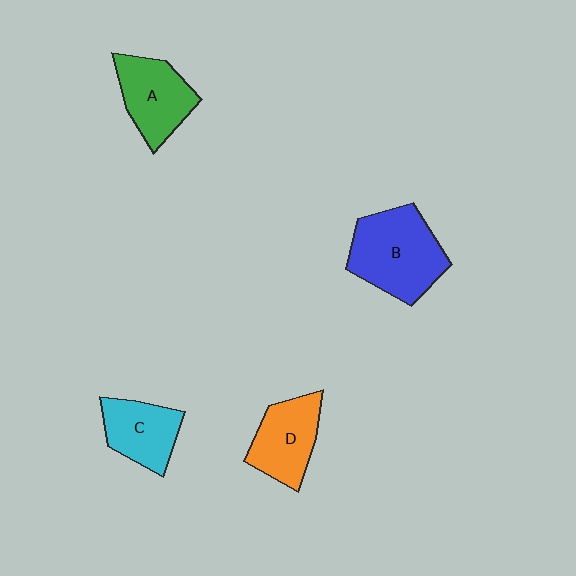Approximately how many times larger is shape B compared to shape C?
Approximately 1.6 times.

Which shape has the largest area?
Shape B (blue).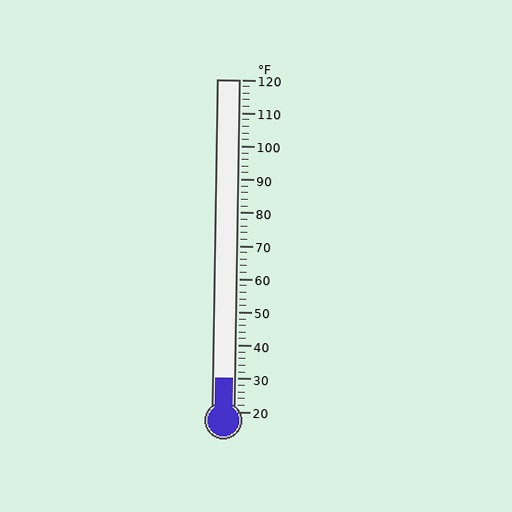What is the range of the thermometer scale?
The thermometer scale ranges from 20°F to 120°F.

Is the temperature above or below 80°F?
The temperature is below 80°F.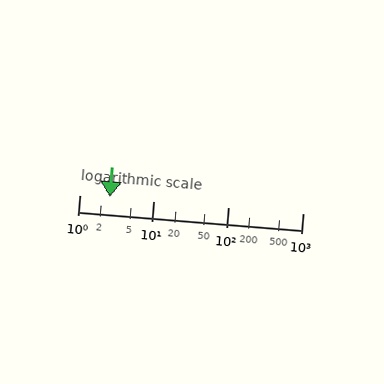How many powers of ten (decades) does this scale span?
The scale spans 3 decades, from 1 to 1000.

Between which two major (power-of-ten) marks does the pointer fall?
The pointer is between 1 and 10.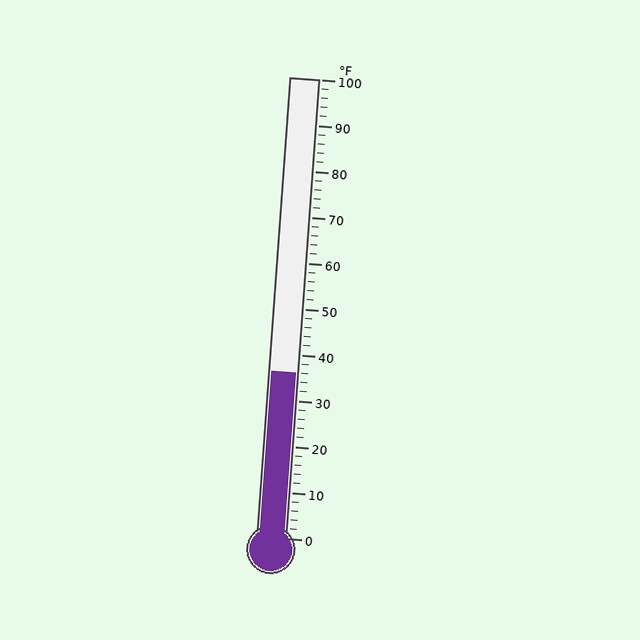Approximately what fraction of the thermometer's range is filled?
The thermometer is filled to approximately 35% of its range.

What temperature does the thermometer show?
The thermometer shows approximately 36°F.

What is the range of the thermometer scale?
The thermometer scale ranges from 0°F to 100°F.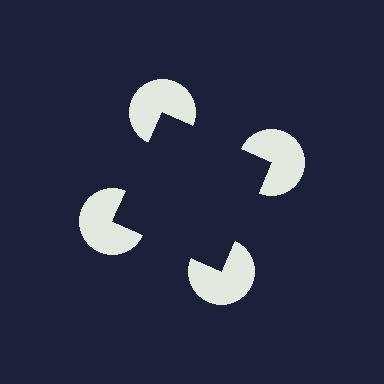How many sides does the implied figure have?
4 sides.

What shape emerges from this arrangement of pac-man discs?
An illusory square — its edges are inferred from the aligned wedge cuts in the pac-man discs, not physically drawn.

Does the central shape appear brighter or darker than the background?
It typically appears slightly darker than the background, even though no actual brightness change is drawn.